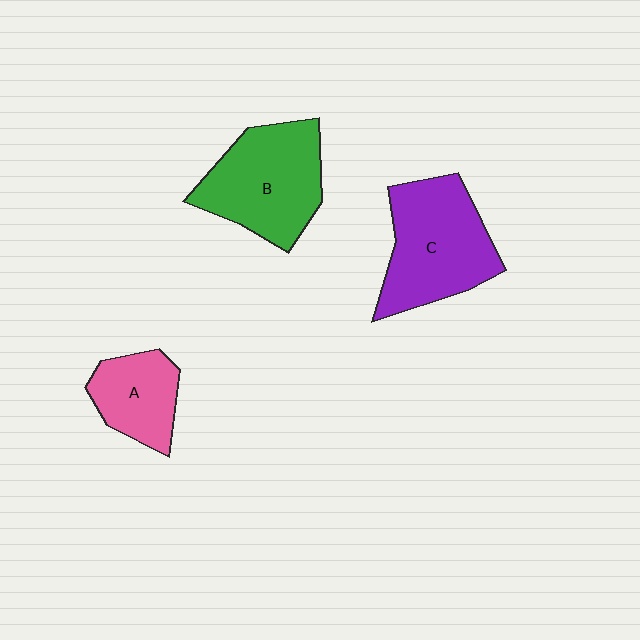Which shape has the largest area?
Shape C (purple).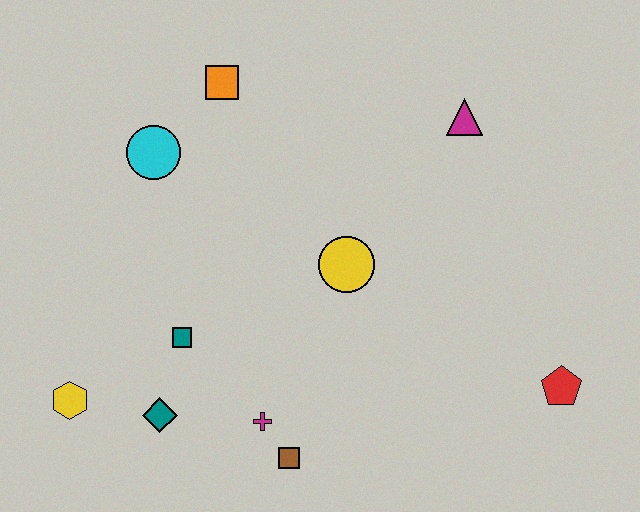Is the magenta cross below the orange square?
Yes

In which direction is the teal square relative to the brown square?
The teal square is above the brown square.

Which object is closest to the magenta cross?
The brown square is closest to the magenta cross.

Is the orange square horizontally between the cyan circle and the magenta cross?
Yes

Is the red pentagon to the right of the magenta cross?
Yes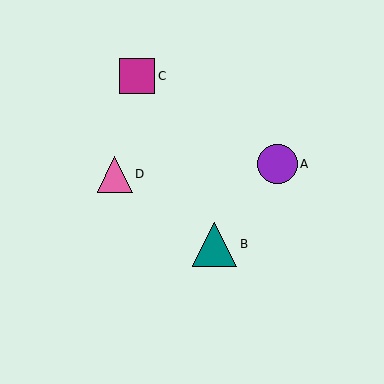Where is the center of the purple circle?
The center of the purple circle is at (278, 164).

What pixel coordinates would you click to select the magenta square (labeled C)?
Click at (137, 76) to select the magenta square C.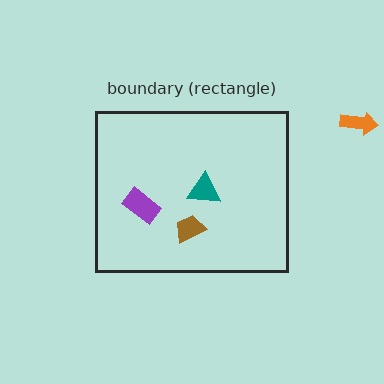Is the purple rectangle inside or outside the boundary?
Inside.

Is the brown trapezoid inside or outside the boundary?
Inside.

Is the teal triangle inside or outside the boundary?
Inside.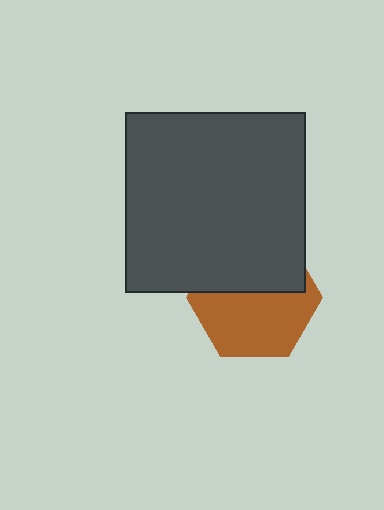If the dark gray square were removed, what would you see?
You would see the complete brown hexagon.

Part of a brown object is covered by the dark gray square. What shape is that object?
It is a hexagon.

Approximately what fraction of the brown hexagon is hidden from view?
Roughly 44% of the brown hexagon is hidden behind the dark gray square.